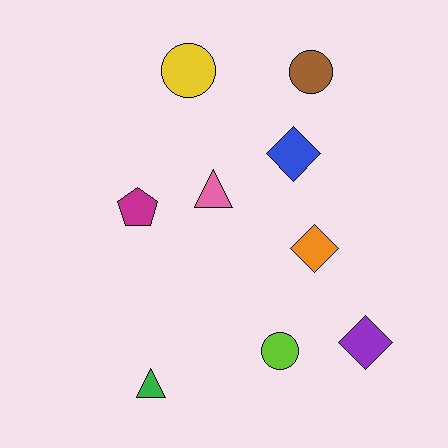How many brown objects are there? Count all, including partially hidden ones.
There is 1 brown object.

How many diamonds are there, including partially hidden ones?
There are 3 diamonds.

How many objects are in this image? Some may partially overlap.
There are 9 objects.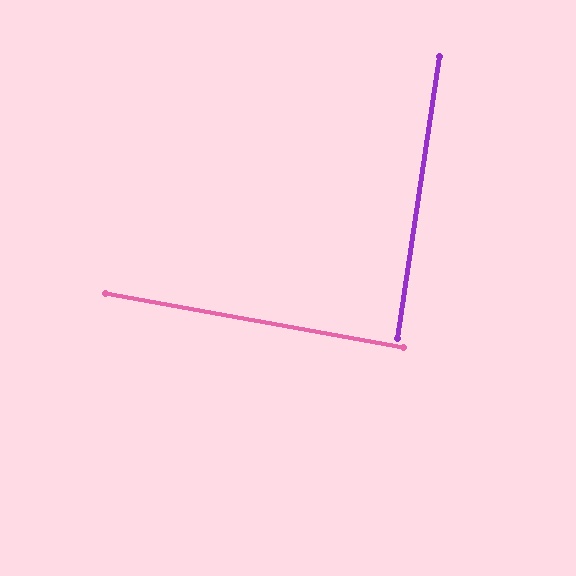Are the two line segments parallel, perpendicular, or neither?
Perpendicular — they meet at approximately 88°.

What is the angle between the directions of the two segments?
Approximately 88 degrees.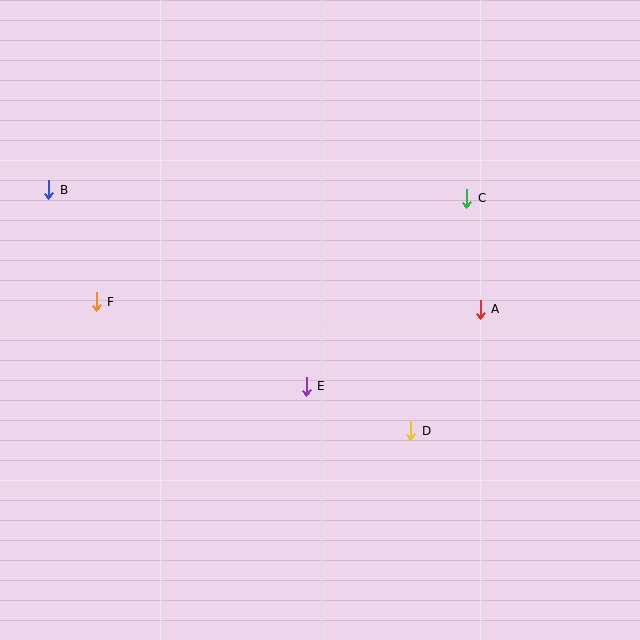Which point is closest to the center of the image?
Point E at (306, 386) is closest to the center.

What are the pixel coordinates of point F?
Point F is at (96, 302).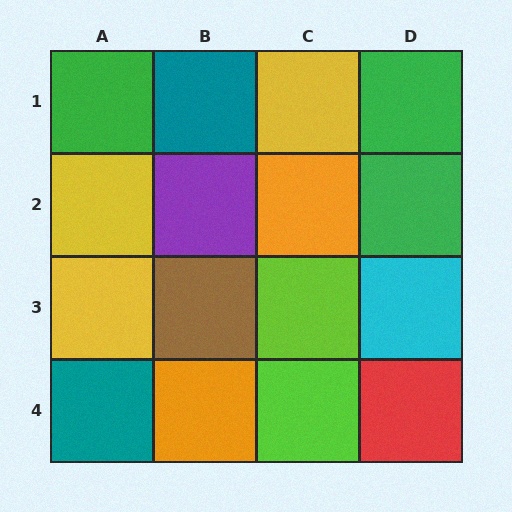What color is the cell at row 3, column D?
Cyan.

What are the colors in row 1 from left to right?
Green, teal, yellow, green.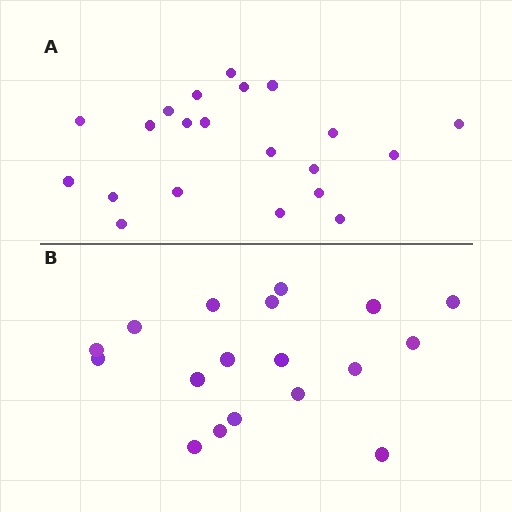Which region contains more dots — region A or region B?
Region A (the top region) has more dots.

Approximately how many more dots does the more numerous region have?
Region A has just a few more — roughly 2 or 3 more dots than region B.